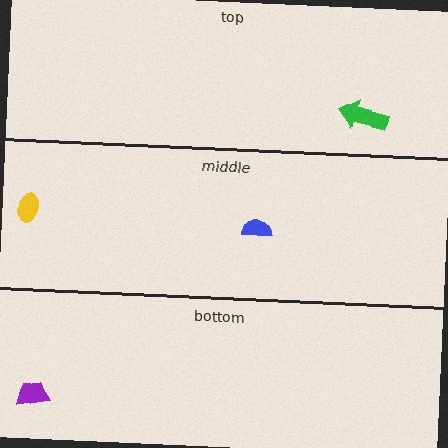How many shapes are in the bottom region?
1.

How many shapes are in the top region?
1.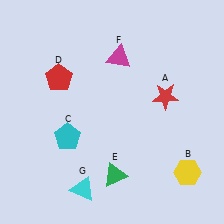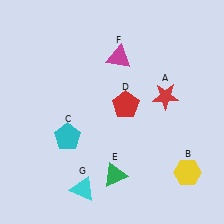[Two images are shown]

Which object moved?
The red pentagon (D) moved right.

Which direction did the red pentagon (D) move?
The red pentagon (D) moved right.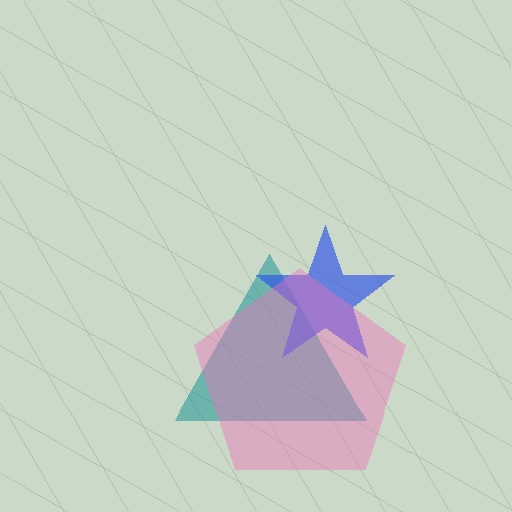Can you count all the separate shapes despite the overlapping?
Yes, there are 3 separate shapes.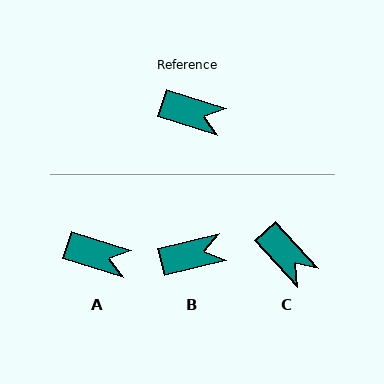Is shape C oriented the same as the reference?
No, it is off by about 30 degrees.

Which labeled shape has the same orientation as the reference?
A.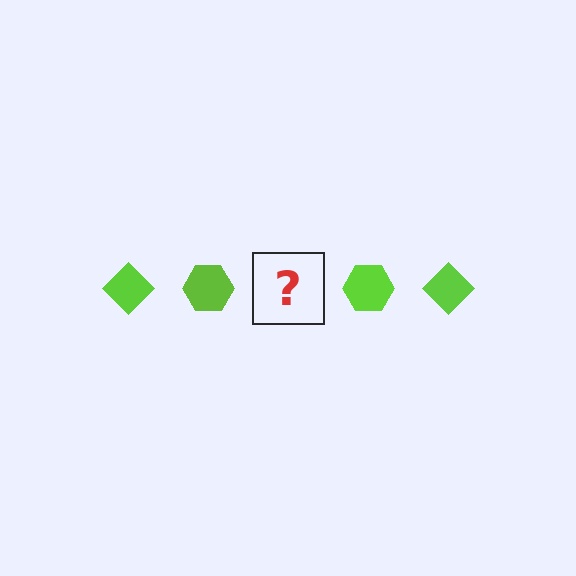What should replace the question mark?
The question mark should be replaced with a lime diamond.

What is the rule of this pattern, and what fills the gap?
The rule is that the pattern cycles through diamond, hexagon shapes in lime. The gap should be filled with a lime diamond.